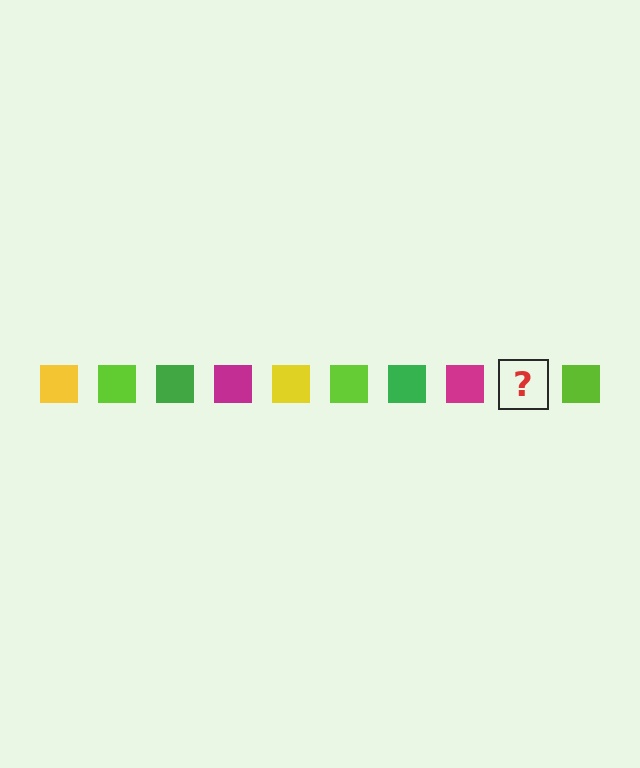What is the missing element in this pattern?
The missing element is a yellow square.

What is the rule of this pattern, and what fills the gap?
The rule is that the pattern cycles through yellow, lime, green, magenta squares. The gap should be filled with a yellow square.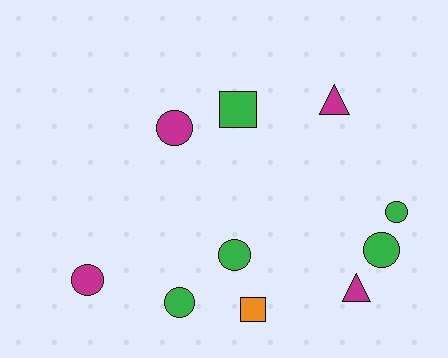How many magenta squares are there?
There are no magenta squares.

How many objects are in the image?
There are 10 objects.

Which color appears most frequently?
Green, with 5 objects.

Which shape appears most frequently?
Circle, with 6 objects.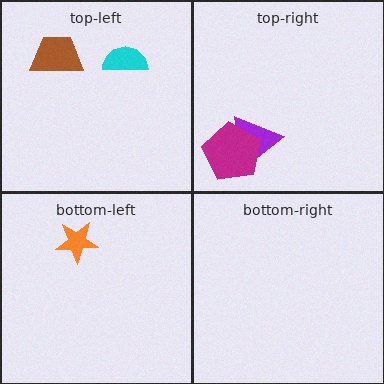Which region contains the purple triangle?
The top-right region.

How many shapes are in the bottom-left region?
1.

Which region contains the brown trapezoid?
The top-left region.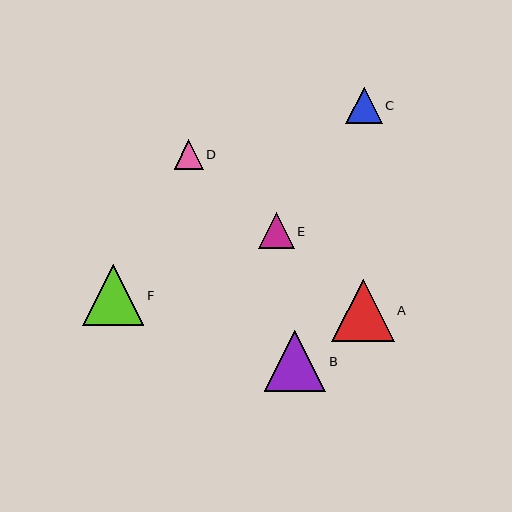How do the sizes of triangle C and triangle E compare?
Triangle C and triangle E are approximately the same size.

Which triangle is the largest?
Triangle A is the largest with a size of approximately 62 pixels.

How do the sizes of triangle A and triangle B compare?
Triangle A and triangle B are approximately the same size.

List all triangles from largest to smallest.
From largest to smallest: A, B, F, C, E, D.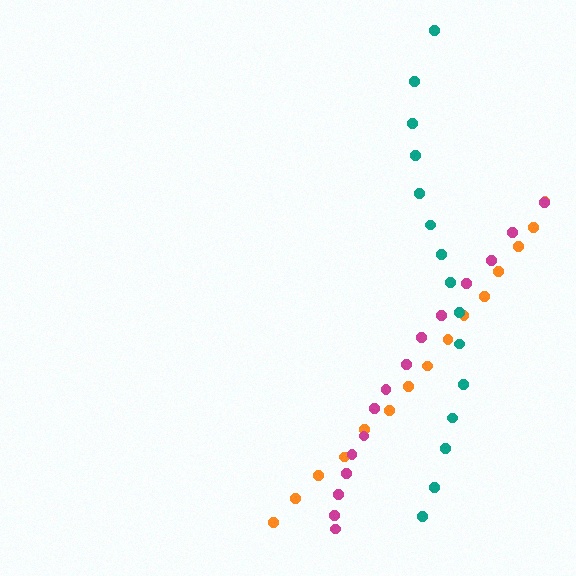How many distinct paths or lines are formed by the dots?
There are 3 distinct paths.